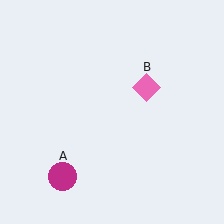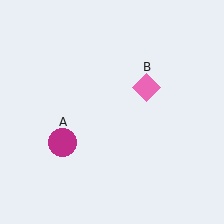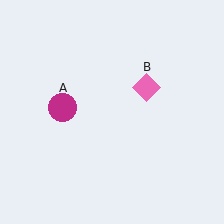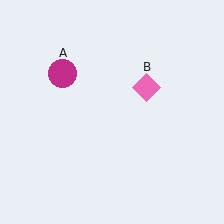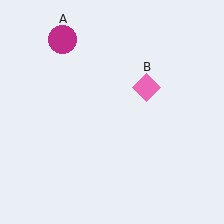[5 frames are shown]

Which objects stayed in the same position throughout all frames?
Pink diamond (object B) remained stationary.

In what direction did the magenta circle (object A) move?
The magenta circle (object A) moved up.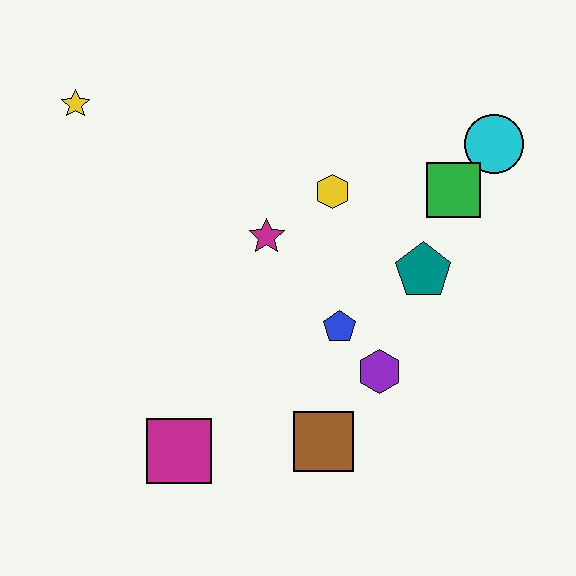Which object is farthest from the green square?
The yellow star is farthest from the green square.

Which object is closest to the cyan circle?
The green square is closest to the cyan circle.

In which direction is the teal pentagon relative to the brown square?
The teal pentagon is above the brown square.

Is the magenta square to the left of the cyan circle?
Yes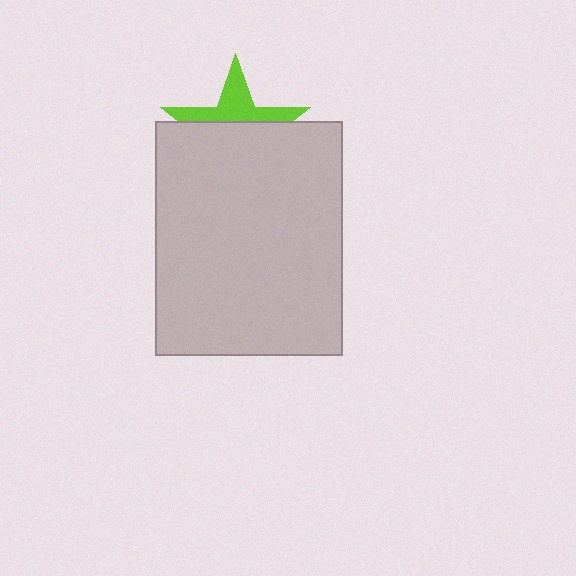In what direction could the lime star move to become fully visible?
The lime star could move up. That would shift it out from behind the light gray rectangle entirely.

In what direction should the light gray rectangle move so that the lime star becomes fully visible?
The light gray rectangle should move down. That is the shortest direction to clear the overlap and leave the lime star fully visible.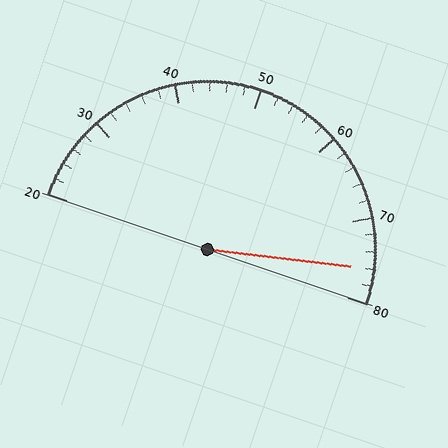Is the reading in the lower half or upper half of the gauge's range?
The reading is in the upper half of the range (20 to 80).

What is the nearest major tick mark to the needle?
The nearest major tick mark is 80.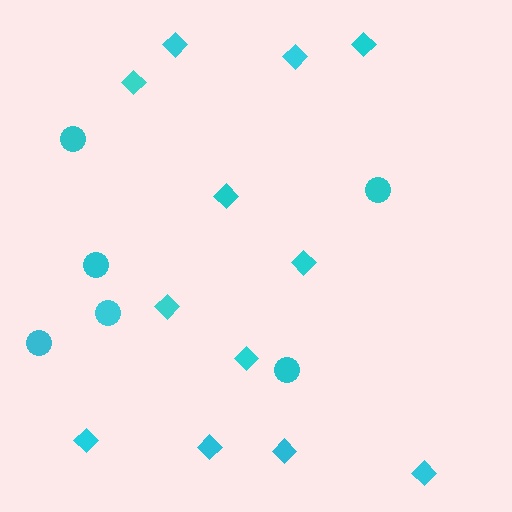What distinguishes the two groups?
There are 2 groups: one group of circles (6) and one group of diamonds (12).